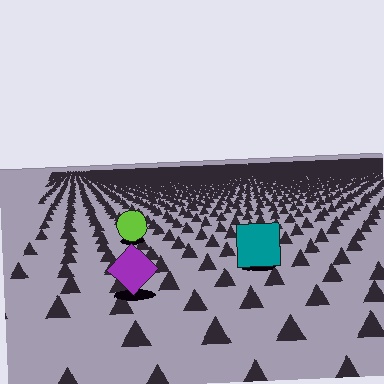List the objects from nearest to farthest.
From nearest to farthest: the purple diamond, the teal square, the lime circle.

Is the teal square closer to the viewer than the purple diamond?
No. The purple diamond is closer — you can tell from the texture gradient: the ground texture is coarser near it.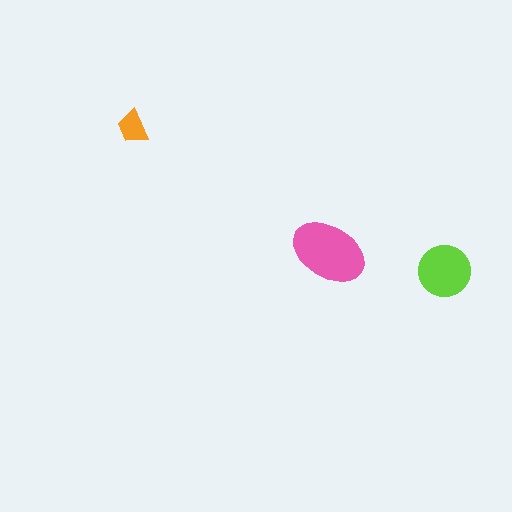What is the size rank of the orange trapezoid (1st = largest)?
3rd.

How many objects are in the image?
There are 3 objects in the image.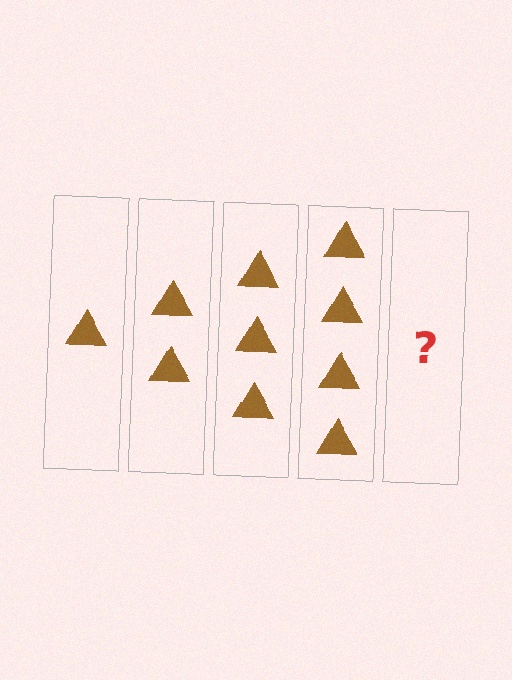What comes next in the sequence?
The next element should be 5 triangles.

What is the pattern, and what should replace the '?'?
The pattern is that each step adds one more triangle. The '?' should be 5 triangles.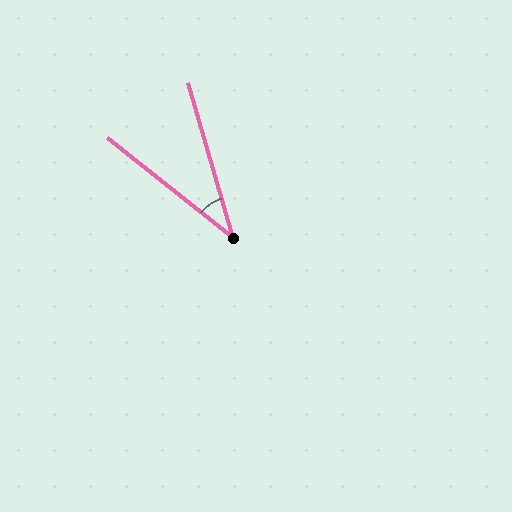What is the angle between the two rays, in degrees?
Approximately 35 degrees.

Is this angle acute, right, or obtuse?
It is acute.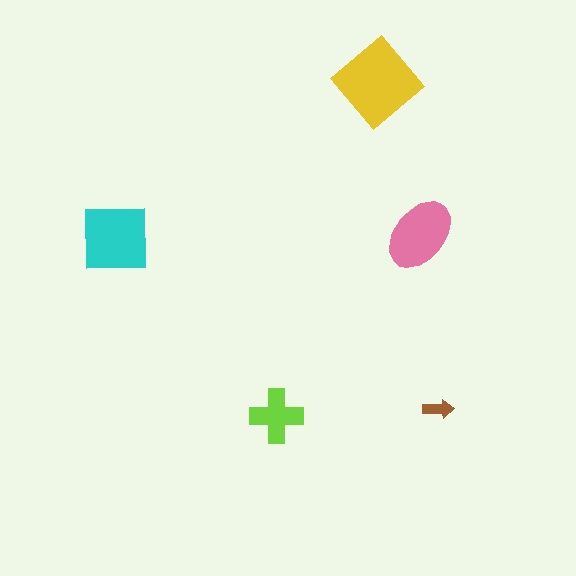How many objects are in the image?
There are 5 objects in the image.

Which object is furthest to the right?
The brown arrow is rightmost.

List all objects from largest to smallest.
The yellow diamond, the cyan square, the pink ellipse, the lime cross, the brown arrow.